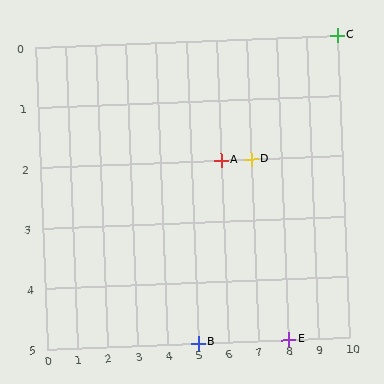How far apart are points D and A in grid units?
Points D and A are 1 column apart.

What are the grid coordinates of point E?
Point E is at grid coordinates (8, 5).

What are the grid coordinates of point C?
Point C is at grid coordinates (10, 0).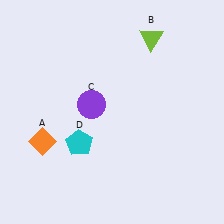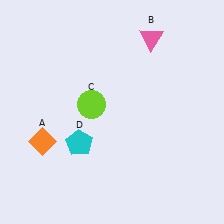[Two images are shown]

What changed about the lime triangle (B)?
In Image 1, B is lime. In Image 2, it changed to pink.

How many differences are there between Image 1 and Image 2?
There are 2 differences between the two images.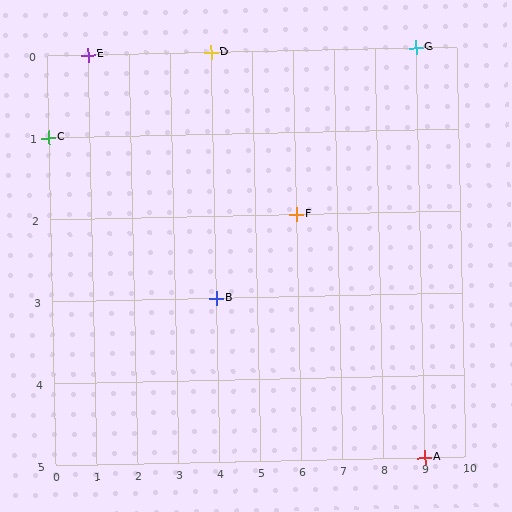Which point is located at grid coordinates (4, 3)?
Point B is at (4, 3).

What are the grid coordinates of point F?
Point F is at grid coordinates (6, 2).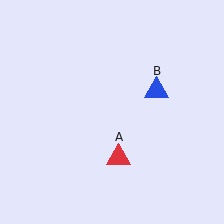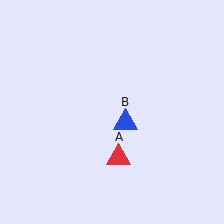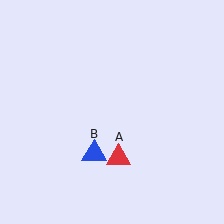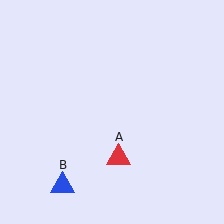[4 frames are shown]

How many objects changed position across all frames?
1 object changed position: blue triangle (object B).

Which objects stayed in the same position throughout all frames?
Red triangle (object A) remained stationary.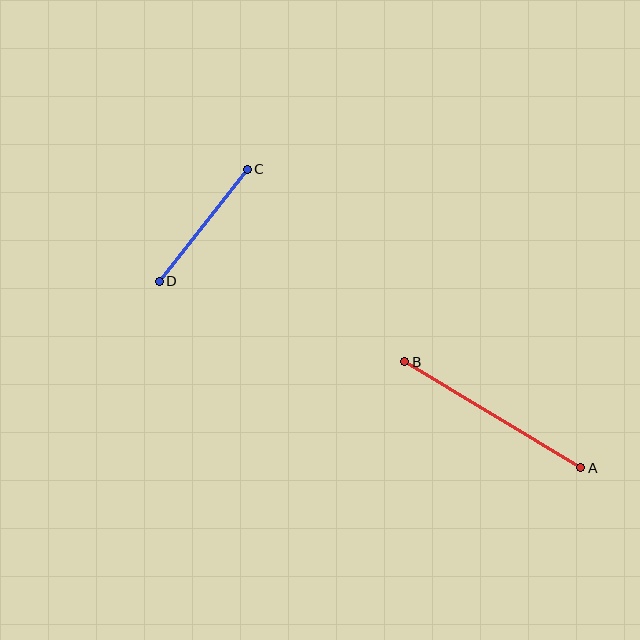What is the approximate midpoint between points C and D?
The midpoint is at approximately (203, 225) pixels.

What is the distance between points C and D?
The distance is approximately 143 pixels.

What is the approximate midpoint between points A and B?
The midpoint is at approximately (493, 415) pixels.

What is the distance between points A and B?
The distance is approximately 206 pixels.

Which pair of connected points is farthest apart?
Points A and B are farthest apart.